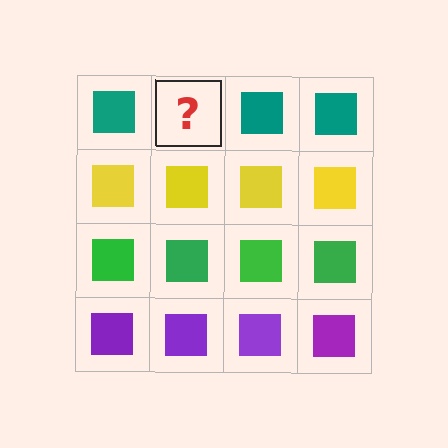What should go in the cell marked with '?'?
The missing cell should contain a teal square.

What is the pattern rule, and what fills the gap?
The rule is that each row has a consistent color. The gap should be filled with a teal square.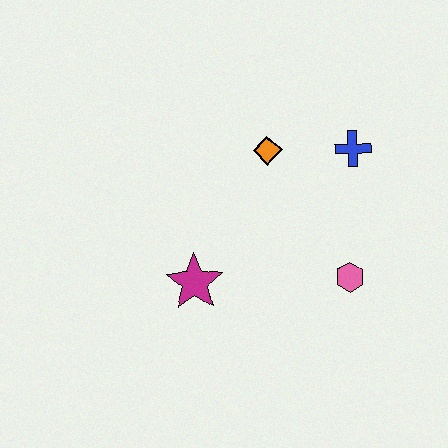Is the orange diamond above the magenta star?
Yes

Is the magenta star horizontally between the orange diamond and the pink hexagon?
No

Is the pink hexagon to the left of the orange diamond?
No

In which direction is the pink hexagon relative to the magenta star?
The pink hexagon is to the right of the magenta star.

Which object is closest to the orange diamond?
The blue cross is closest to the orange diamond.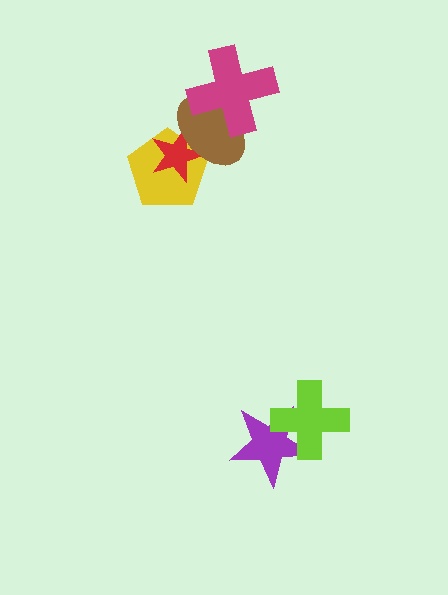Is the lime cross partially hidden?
No, no other shape covers it.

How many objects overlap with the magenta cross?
1 object overlaps with the magenta cross.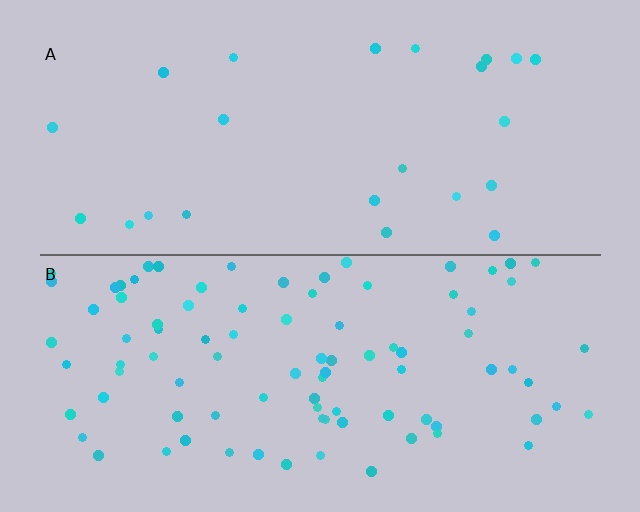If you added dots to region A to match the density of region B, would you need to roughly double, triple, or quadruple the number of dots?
Approximately quadruple.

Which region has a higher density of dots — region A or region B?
B (the bottom).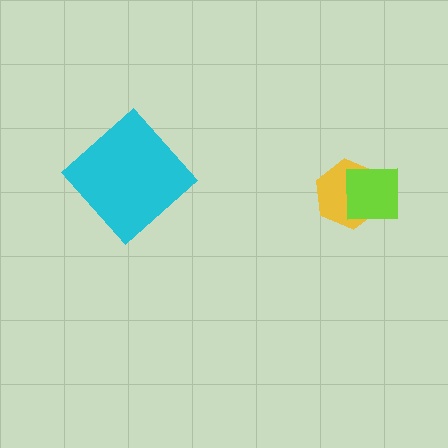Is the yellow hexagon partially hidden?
Yes, it is partially covered by another shape.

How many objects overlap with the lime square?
1 object overlaps with the lime square.